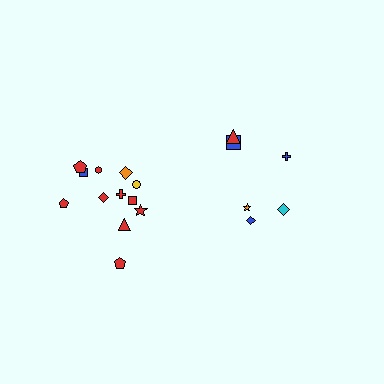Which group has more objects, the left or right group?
The left group.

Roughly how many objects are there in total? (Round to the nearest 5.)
Roughly 20 objects in total.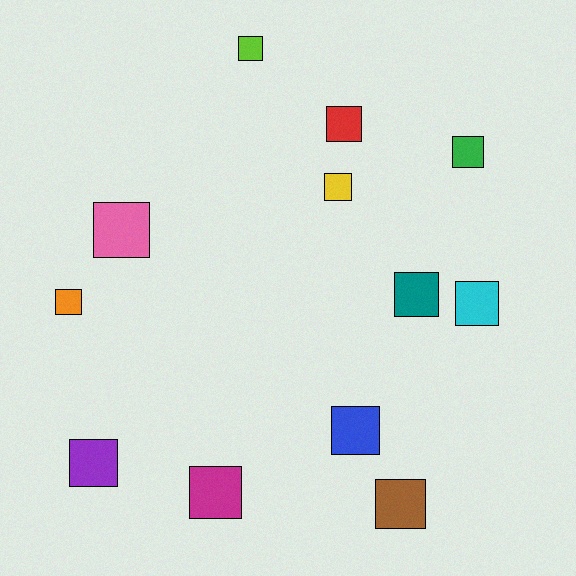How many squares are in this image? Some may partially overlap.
There are 12 squares.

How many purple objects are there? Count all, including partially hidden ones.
There is 1 purple object.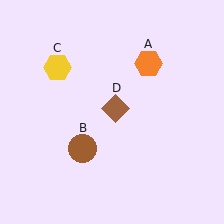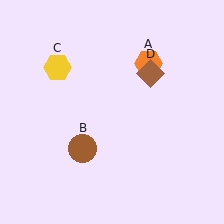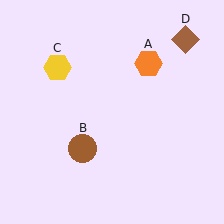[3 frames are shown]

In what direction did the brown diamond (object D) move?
The brown diamond (object D) moved up and to the right.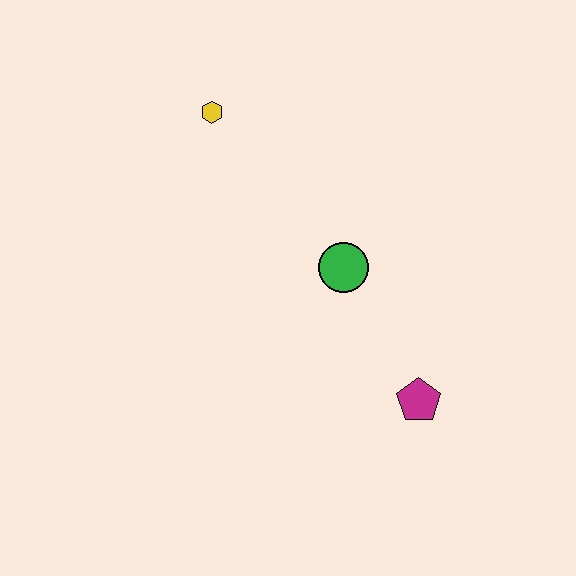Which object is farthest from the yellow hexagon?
The magenta pentagon is farthest from the yellow hexagon.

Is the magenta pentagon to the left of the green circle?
No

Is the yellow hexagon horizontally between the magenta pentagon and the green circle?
No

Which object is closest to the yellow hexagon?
The green circle is closest to the yellow hexagon.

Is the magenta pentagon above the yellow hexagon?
No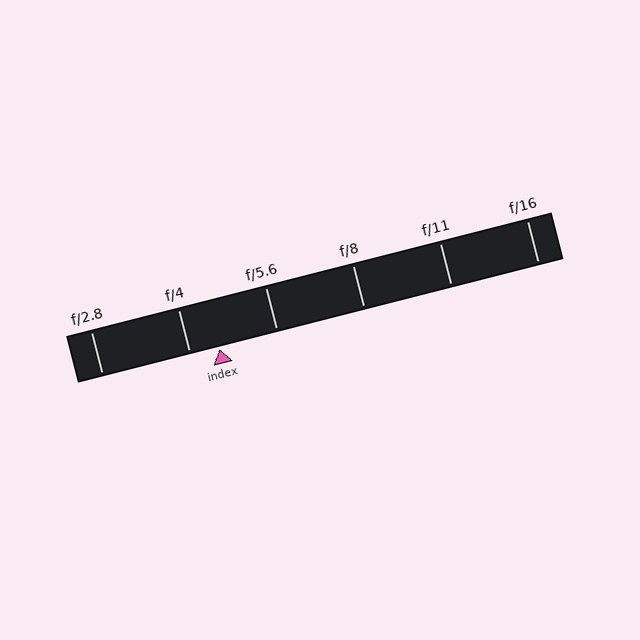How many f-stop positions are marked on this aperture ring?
There are 6 f-stop positions marked.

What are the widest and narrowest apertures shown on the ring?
The widest aperture shown is f/2.8 and the narrowest is f/16.